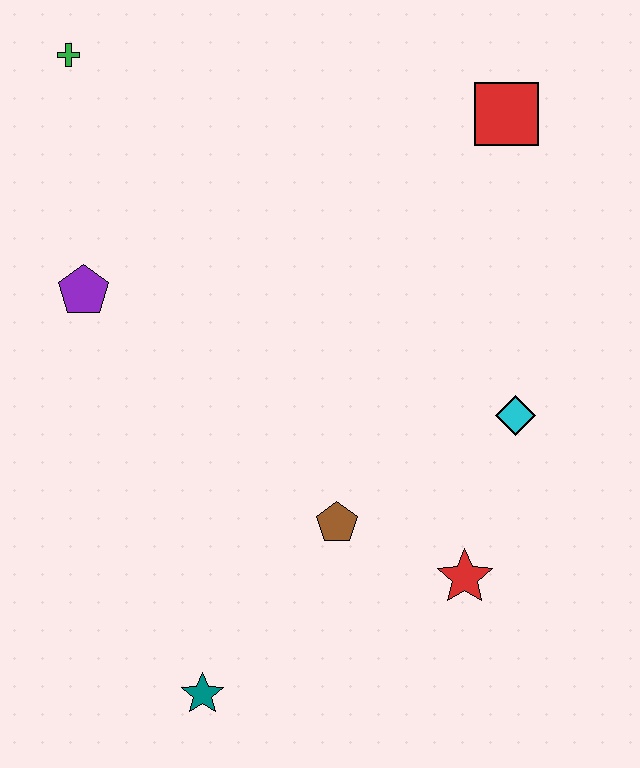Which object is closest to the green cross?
The purple pentagon is closest to the green cross.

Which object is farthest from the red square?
The teal star is farthest from the red square.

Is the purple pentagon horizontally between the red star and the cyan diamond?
No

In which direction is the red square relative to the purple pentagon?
The red square is to the right of the purple pentagon.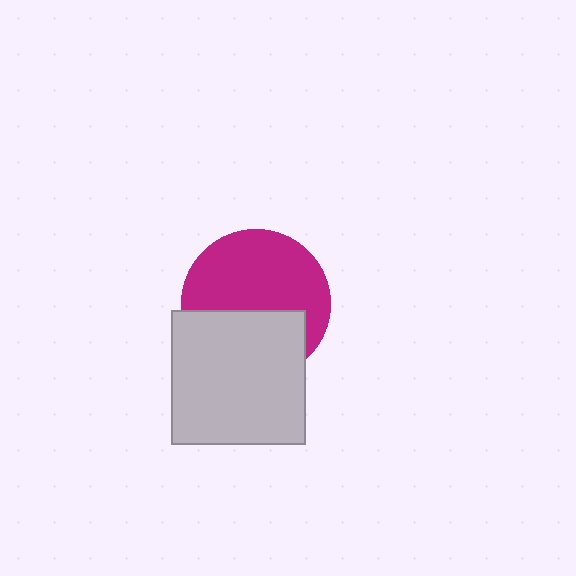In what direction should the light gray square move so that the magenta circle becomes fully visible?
The light gray square should move down. That is the shortest direction to clear the overlap and leave the magenta circle fully visible.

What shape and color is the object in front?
The object in front is a light gray square.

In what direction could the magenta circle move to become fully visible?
The magenta circle could move up. That would shift it out from behind the light gray square entirely.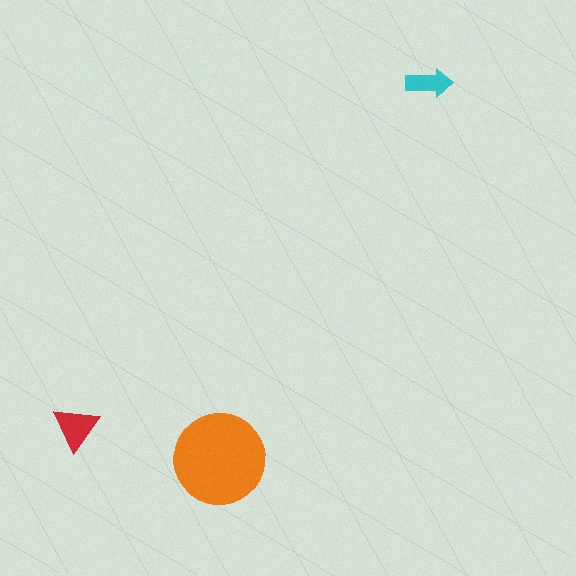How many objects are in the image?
There are 3 objects in the image.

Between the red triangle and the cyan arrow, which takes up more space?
The red triangle.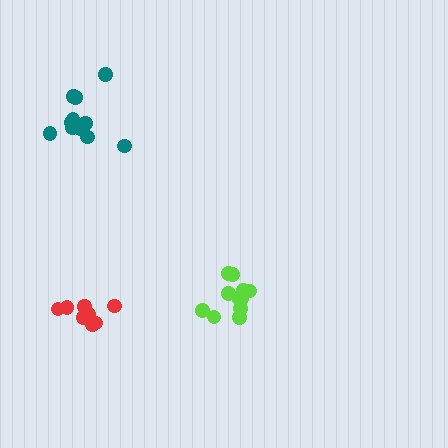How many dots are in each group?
Group 1: 11 dots, Group 2: 11 dots, Group 3: 8 dots (30 total).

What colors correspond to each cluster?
The clusters are colored: teal, lime, red.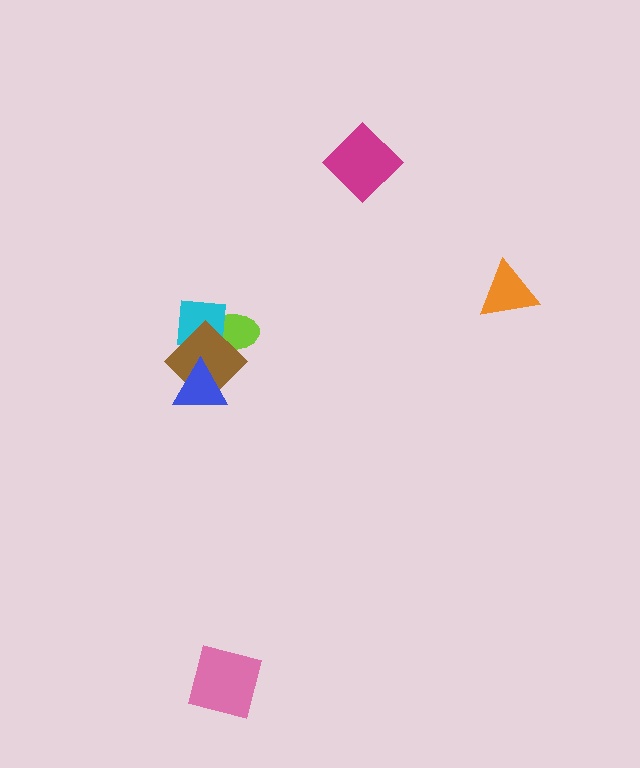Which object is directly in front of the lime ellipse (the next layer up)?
The cyan square is directly in front of the lime ellipse.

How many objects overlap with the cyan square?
2 objects overlap with the cyan square.